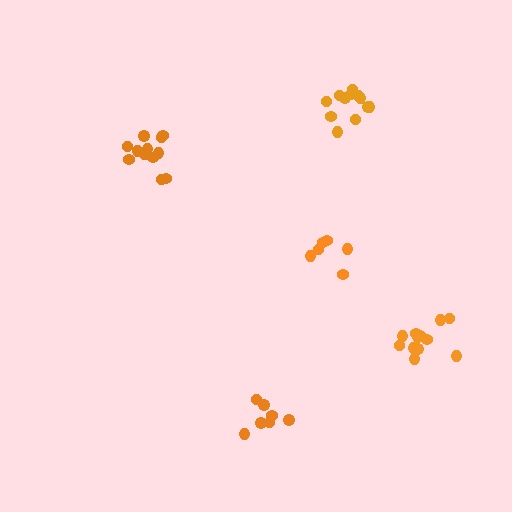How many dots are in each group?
Group 1: 12 dots, Group 2: 7 dots, Group 3: 6 dots, Group 4: 12 dots, Group 5: 12 dots (49 total).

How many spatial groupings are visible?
There are 5 spatial groupings.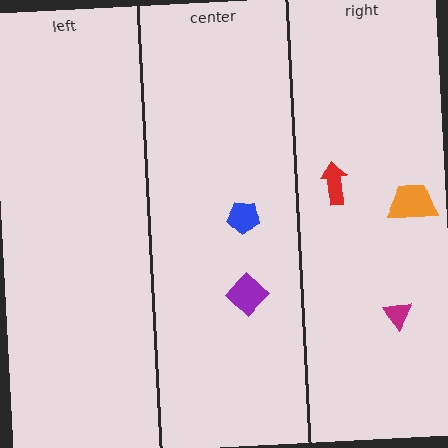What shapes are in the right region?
The red arrow, the orange trapezoid, the magenta triangle.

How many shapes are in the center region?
2.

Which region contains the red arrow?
The right region.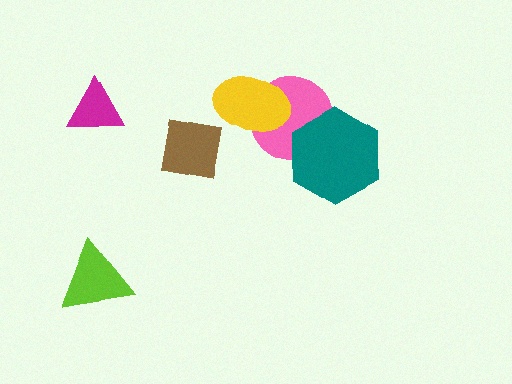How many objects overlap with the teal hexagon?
1 object overlaps with the teal hexagon.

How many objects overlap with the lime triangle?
0 objects overlap with the lime triangle.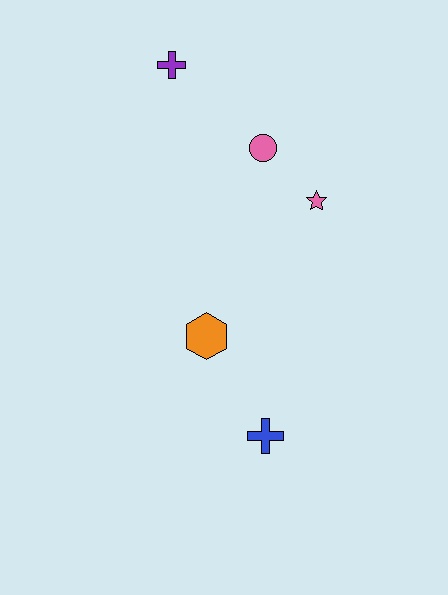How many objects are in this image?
There are 5 objects.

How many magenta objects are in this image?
There are no magenta objects.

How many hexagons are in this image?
There is 1 hexagon.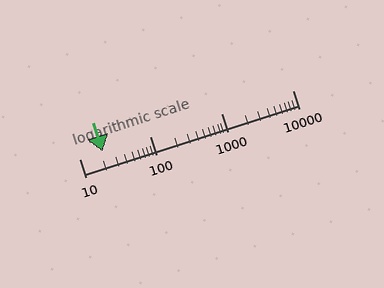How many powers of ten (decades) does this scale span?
The scale spans 3 decades, from 10 to 10000.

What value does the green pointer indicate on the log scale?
The pointer indicates approximately 21.